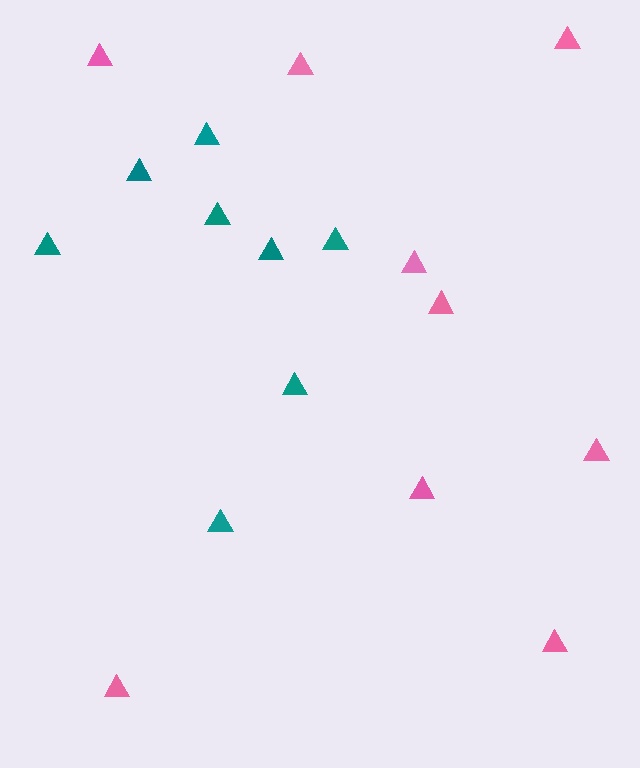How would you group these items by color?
There are 2 groups: one group of pink triangles (9) and one group of teal triangles (8).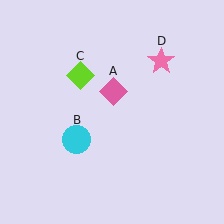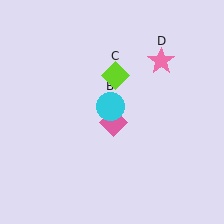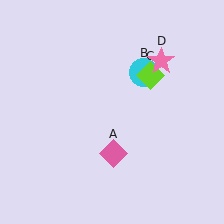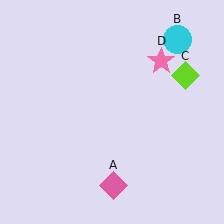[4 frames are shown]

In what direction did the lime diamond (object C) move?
The lime diamond (object C) moved right.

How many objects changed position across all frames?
3 objects changed position: pink diamond (object A), cyan circle (object B), lime diamond (object C).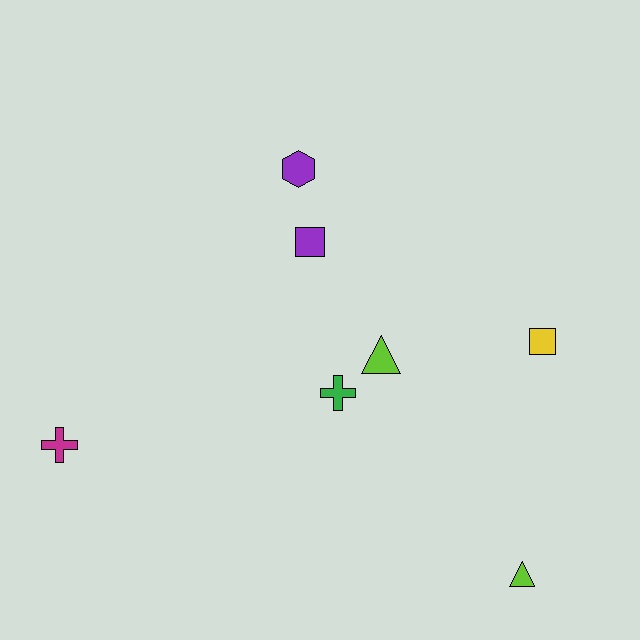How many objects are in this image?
There are 7 objects.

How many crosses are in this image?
There are 2 crosses.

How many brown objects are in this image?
There are no brown objects.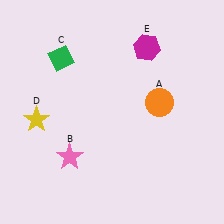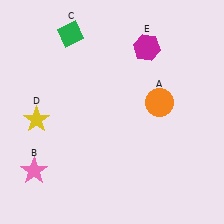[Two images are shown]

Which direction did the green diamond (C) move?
The green diamond (C) moved up.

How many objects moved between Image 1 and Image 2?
2 objects moved between the two images.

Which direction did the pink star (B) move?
The pink star (B) moved left.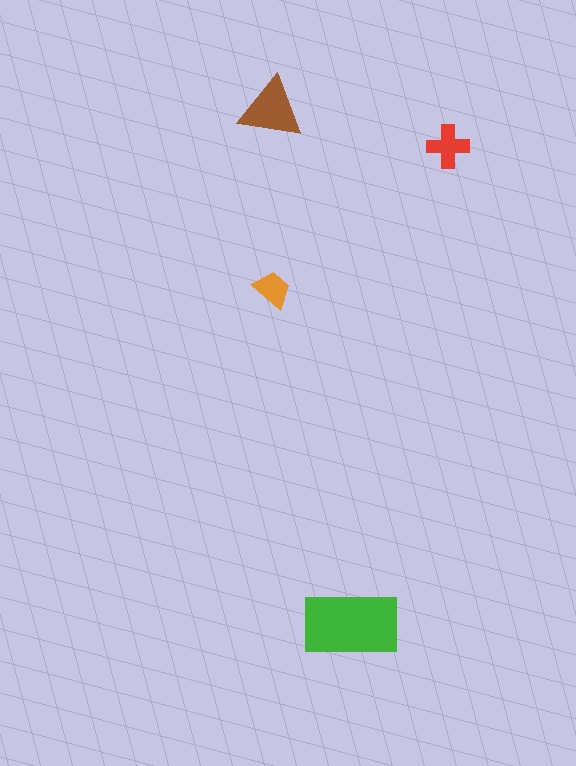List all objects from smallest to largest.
The orange trapezoid, the red cross, the brown triangle, the green rectangle.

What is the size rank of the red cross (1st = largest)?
3rd.